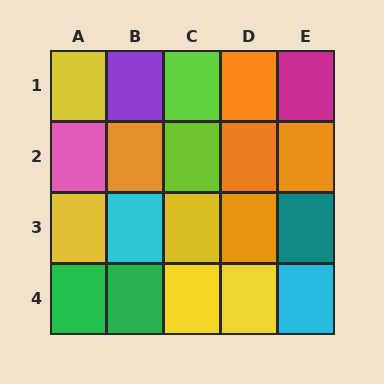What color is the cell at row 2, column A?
Pink.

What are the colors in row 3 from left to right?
Yellow, cyan, yellow, orange, teal.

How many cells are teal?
1 cell is teal.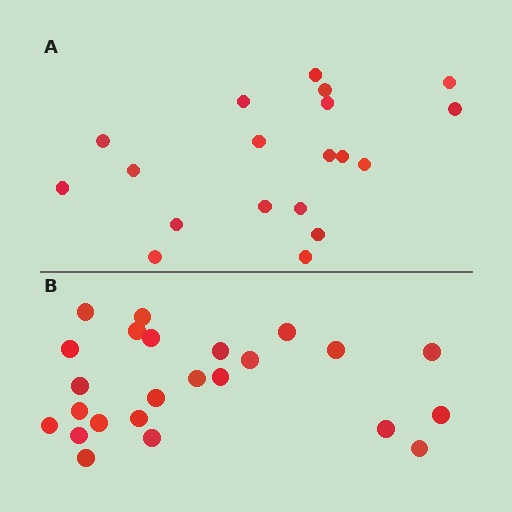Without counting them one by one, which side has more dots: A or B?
Region B (the bottom region) has more dots.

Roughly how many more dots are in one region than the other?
Region B has about 5 more dots than region A.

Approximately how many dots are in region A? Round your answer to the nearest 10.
About 20 dots. (The exact count is 19, which rounds to 20.)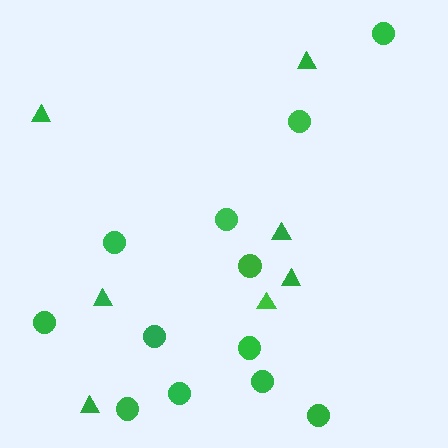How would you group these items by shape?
There are 2 groups: one group of triangles (7) and one group of circles (12).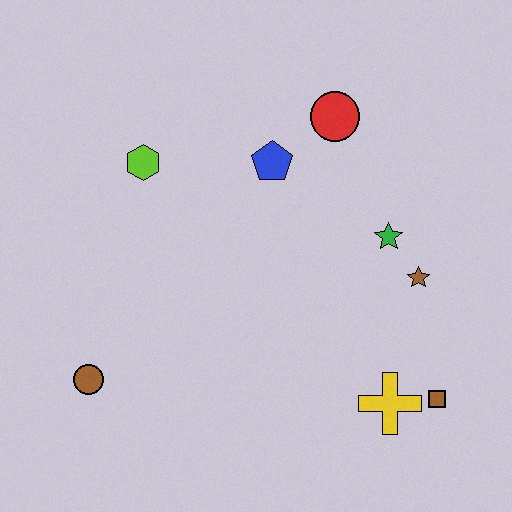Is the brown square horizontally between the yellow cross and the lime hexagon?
No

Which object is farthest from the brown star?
The brown circle is farthest from the brown star.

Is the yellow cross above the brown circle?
No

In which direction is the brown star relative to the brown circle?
The brown star is to the right of the brown circle.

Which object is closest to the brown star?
The green star is closest to the brown star.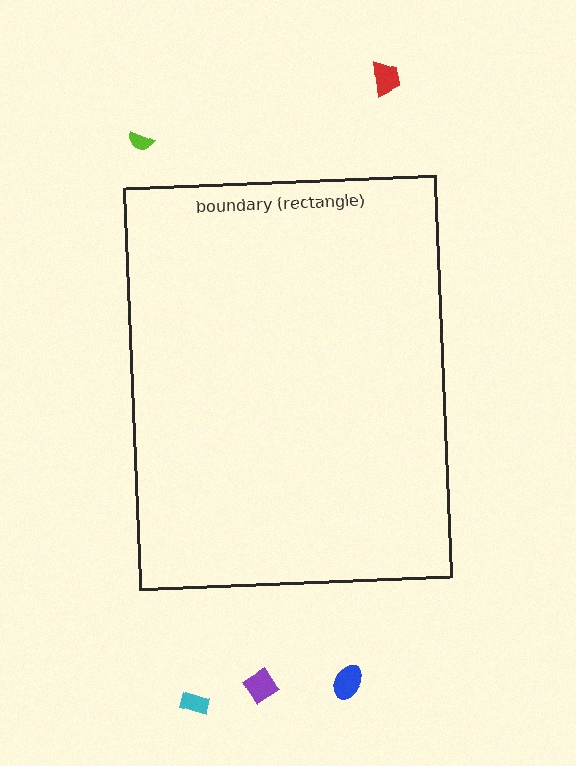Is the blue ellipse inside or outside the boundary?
Outside.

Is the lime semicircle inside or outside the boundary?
Outside.